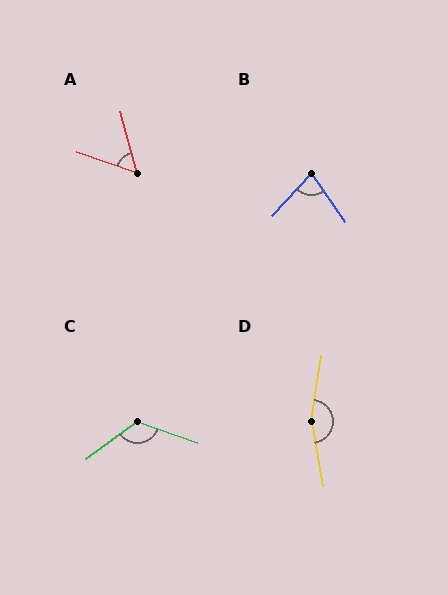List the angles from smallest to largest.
A (56°), B (78°), C (125°), D (161°).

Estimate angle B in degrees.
Approximately 78 degrees.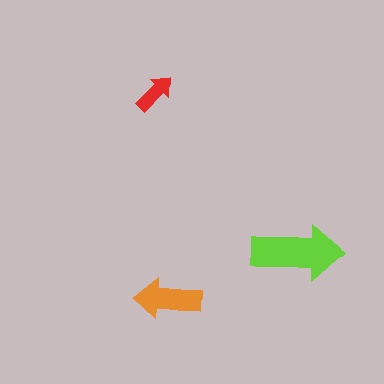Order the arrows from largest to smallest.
the lime one, the orange one, the red one.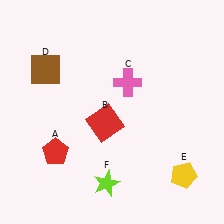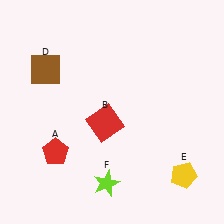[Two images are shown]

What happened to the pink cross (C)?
The pink cross (C) was removed in Image 2. It was in the top-right area of Image 1.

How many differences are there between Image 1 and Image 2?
There is 1 difference between the two images.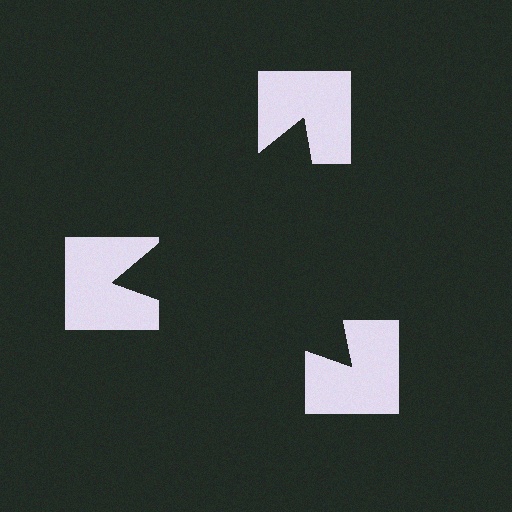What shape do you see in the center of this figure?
An illusory triangle — its edges are inferred from the aligned wedge cuts in the notched squares, not physically drawn.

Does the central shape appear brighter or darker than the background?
It typically appears slightly darker than the background, even though no actual brightness change is drawn.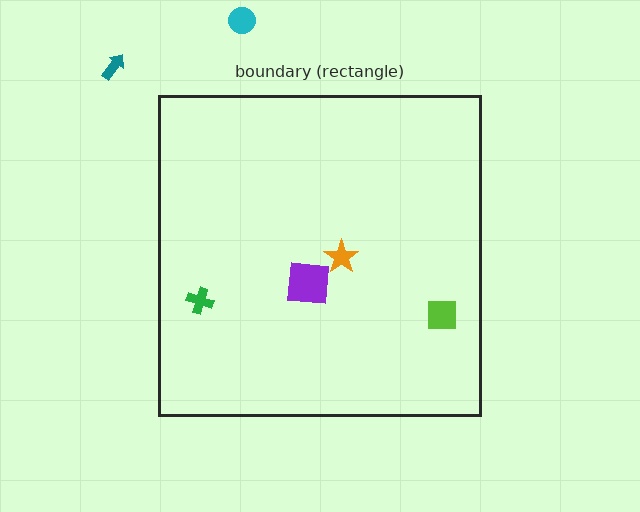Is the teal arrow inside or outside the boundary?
Outside.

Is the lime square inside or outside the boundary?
Inside.